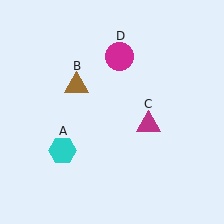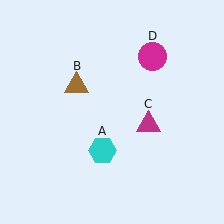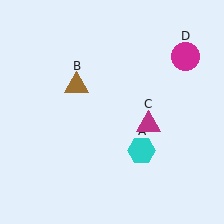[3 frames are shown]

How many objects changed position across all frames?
2 objects changed position: cyan hexagon (object A), magenta circle (object D).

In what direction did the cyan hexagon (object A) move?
The cyan hexagon (object A) moved right.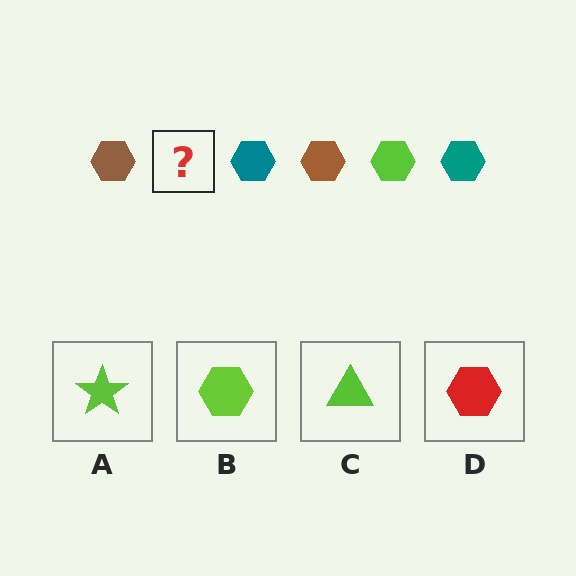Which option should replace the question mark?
Option B.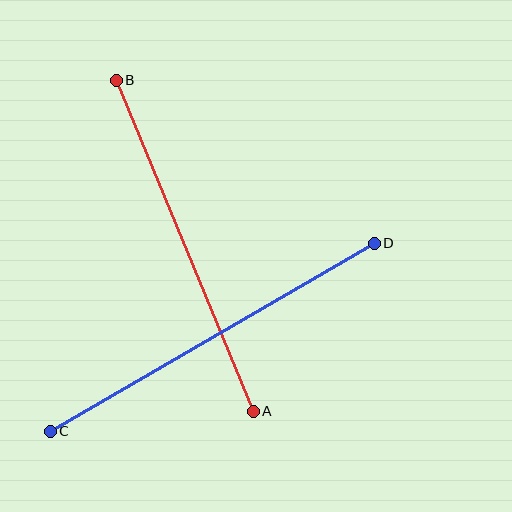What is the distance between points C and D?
The distance is approximately 374 pixels.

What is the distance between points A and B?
The distance is approximately 358 pixels.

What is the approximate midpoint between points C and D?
The midpoint is at approximately (212, 337) pixels.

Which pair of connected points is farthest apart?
Points C and D are farthest apart.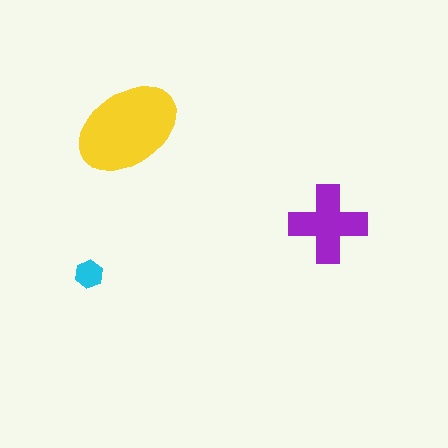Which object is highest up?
The yellow ellipse is topmost.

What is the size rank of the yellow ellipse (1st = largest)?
1st.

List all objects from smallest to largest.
The cyan hexagon, the purple cross, the yellow ellipse.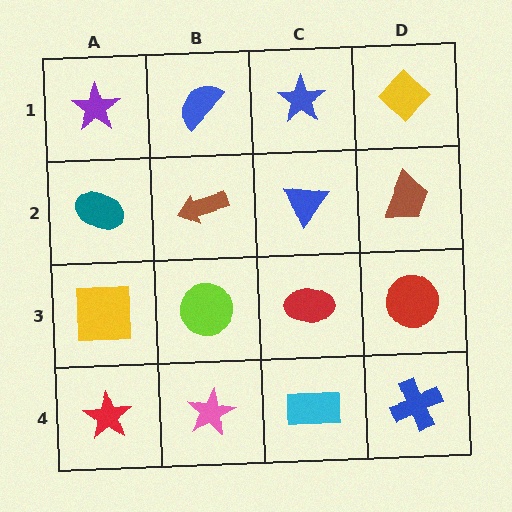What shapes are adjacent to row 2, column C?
A blue star (row 1, column C), a red ellipse (row 3, column C), a brown arrow (row 2, column B), a brown trapezoid (row 2, column D).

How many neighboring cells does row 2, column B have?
4.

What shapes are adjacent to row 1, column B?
A brown arrow (row 2, column B), a purple star (row 1, column A), a blue star (row 1, column C).